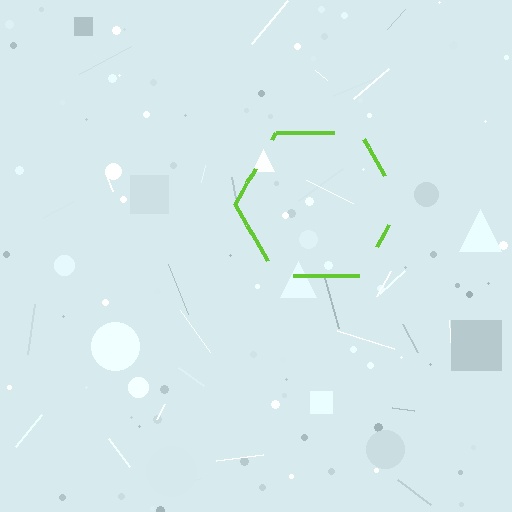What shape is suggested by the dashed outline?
The dashed outline suggests a hexagon.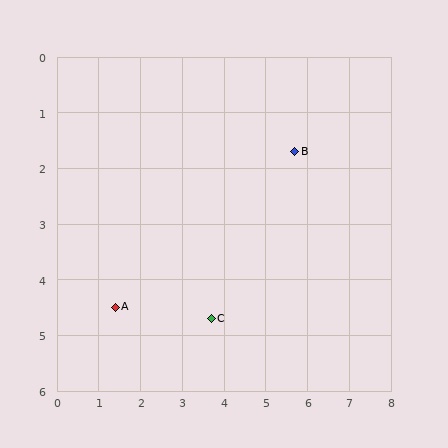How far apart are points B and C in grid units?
Points B and C are about 3.6 grid units apart.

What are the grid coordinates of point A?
Point A is at approximately (1.4, 4.5).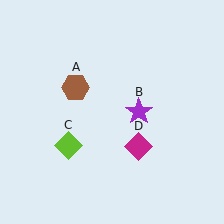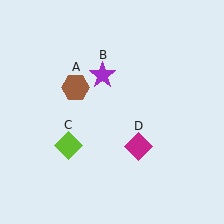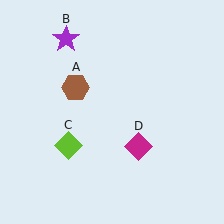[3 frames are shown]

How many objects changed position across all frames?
1 object changed position: purple star (object B).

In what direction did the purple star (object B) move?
The purple star (object B) moved up and to the left.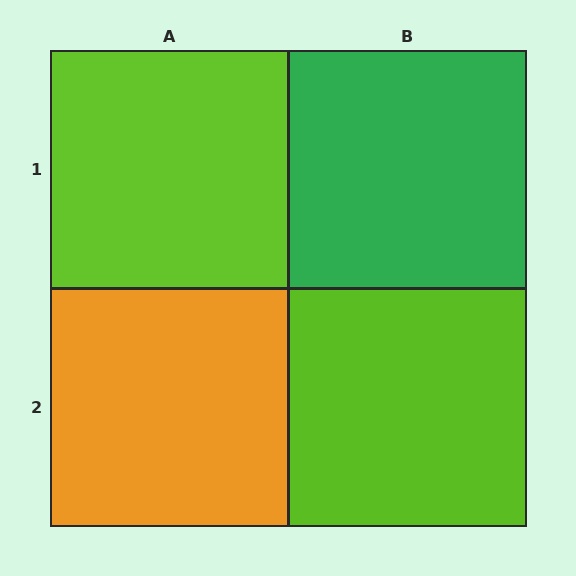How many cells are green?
1 cell is green.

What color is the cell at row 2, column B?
Lime.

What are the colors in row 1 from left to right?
Lime, green.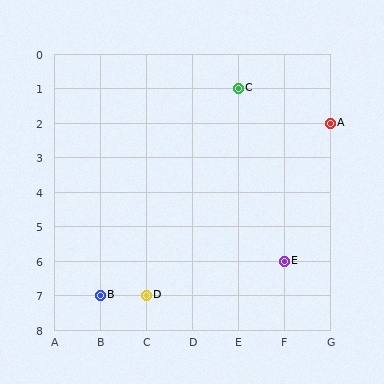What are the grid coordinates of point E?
Point E is at grid coordinates (F, 6).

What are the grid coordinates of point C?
Point C is at grid coordinates (E, 1).